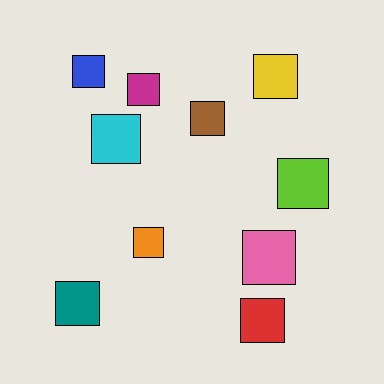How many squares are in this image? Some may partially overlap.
There are 10 squares.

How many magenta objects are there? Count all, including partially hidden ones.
There is 1 magenta object.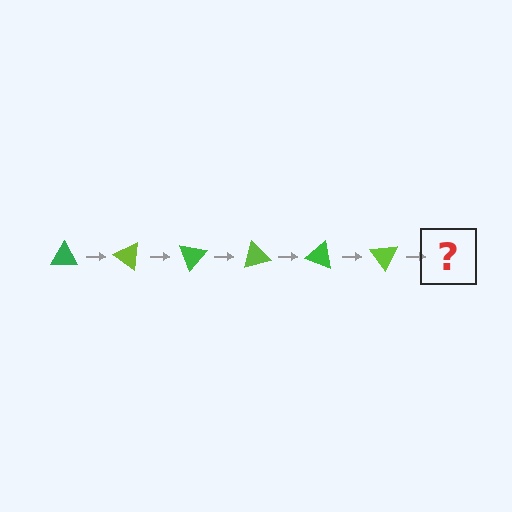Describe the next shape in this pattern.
It should be a green triangle, rotated 210 degrees from the start.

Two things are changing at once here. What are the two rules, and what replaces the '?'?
The two rules are that it rotates 35 degrees each step and the color cycles through green and lime. The '?' should be a green triangle, rotated 210 degrees from the start.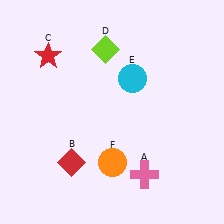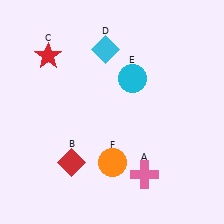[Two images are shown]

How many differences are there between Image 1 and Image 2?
There is 1 difference between the two images.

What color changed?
The diamond (D) changed from lime in Image 1 to cyan in Image 2.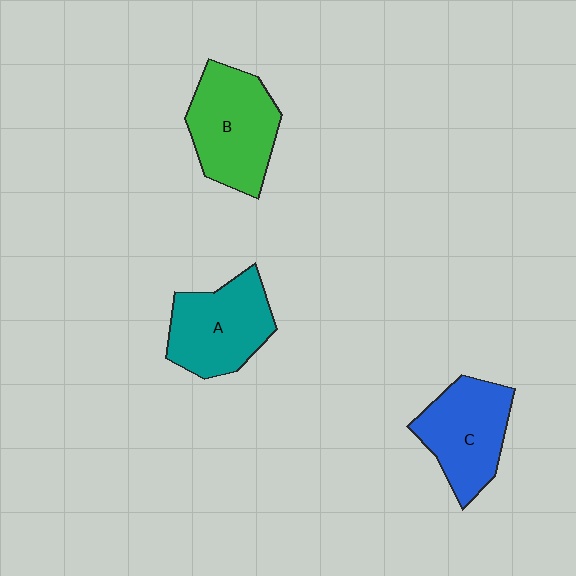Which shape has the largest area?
Shape B (green).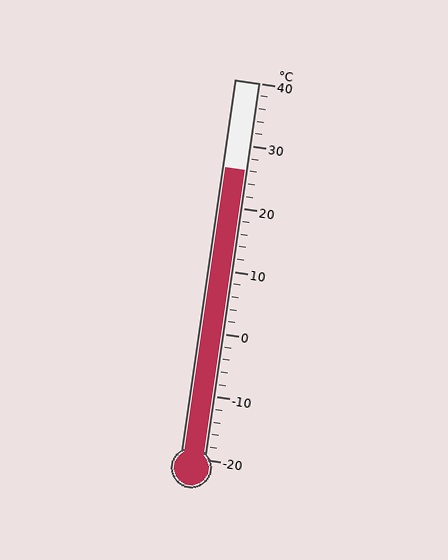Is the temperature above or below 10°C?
The temperature is above 10°C.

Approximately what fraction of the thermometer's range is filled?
The thermometer is filled to approximately 75% of its range.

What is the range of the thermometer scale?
The thermometer scale ranges from -20°C to 40°C.